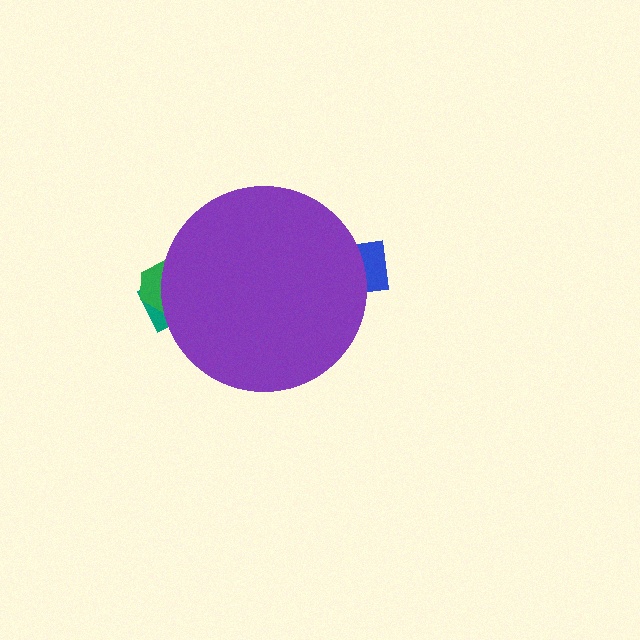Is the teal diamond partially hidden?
Yes, the teal diamond is partially hidden behind the purple circle.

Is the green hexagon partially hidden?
Yes, the green hexagon is partially hidden behind the purple circle.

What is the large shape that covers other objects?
A purple circle.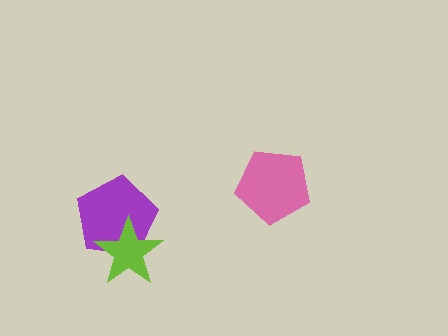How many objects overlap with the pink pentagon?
0 objects overlap with the pink pentagon.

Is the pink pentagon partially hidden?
No, no other shape covers it.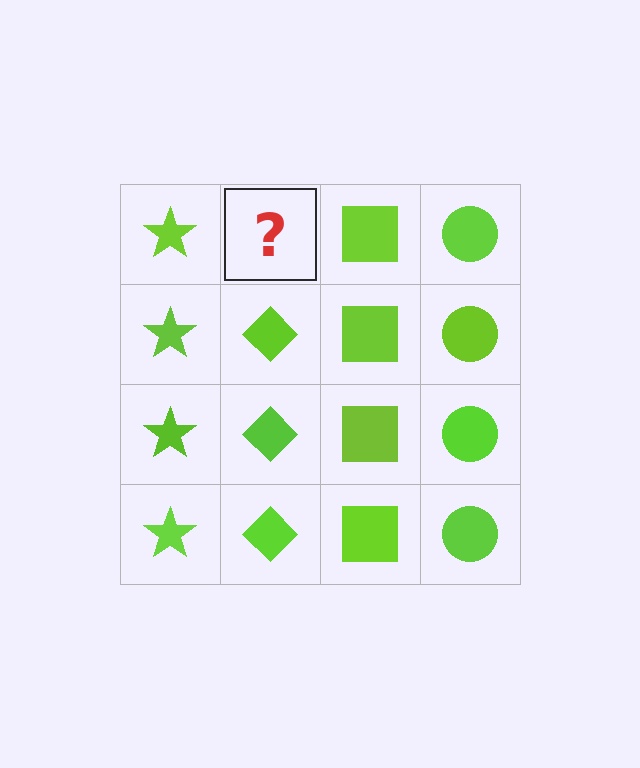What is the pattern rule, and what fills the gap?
The rule is that each column has a consistent shape. The gap should be filled with a lime diamond.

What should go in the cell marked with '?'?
The missing cell should contain a lime diamond.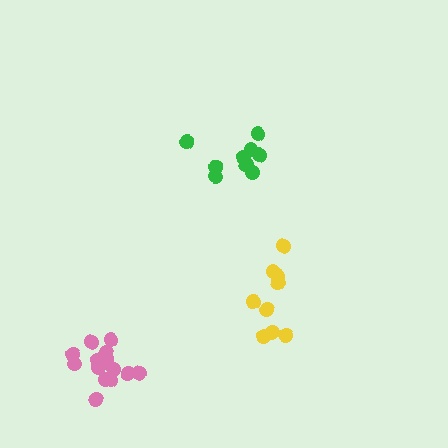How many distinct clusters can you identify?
There are 3 distinct clusters.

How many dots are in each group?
Group 1: 9 dots, Group 2: 9 dots, Group 3: 14 dots (32 total).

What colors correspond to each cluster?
The clusters are colored: green, yellow, pink.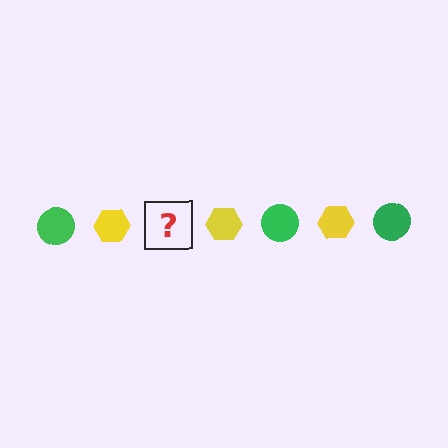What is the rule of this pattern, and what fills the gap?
The rule is that the pattern alternates between green circle and yellow hexagon. The gap should be filled with a green circle.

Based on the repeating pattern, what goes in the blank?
The blank should be a green circle.